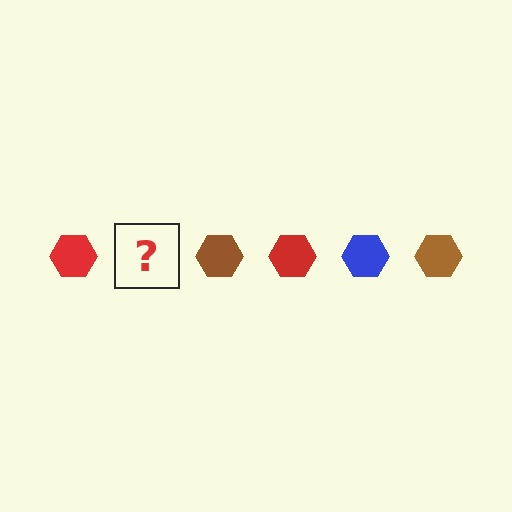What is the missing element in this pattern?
The missing element is a blue hexagon.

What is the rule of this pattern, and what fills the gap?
The rule is that the pattern cycles through red, blue, brown hexagons. The gap should be filled with a blue hexagon.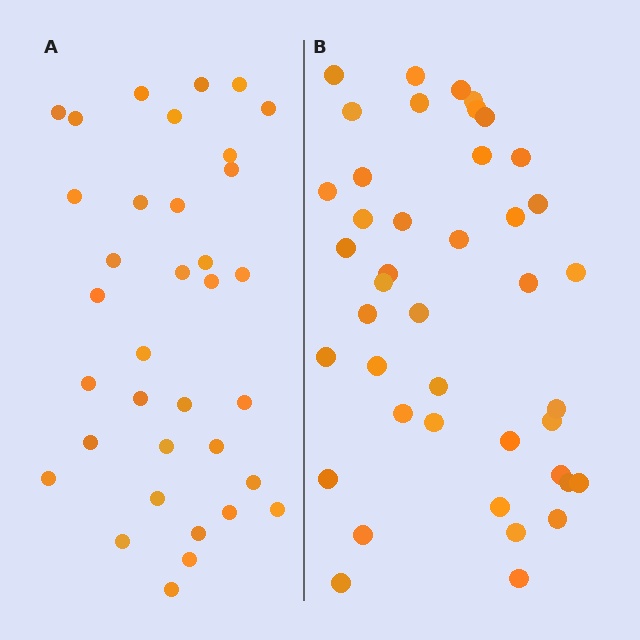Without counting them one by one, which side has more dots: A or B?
Region B (the right region) has more dots.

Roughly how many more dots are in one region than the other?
Region B has roughly 8 or so more dots than region A.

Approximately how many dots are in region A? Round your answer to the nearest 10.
About 40 dots. (The exact count is 35, which rounds to 40.)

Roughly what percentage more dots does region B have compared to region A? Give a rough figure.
About 20% more.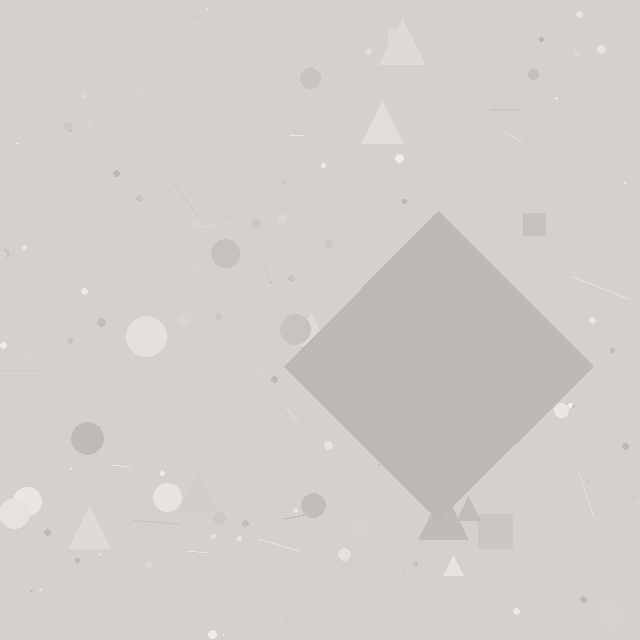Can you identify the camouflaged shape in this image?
The camouflaged shape is a diamond.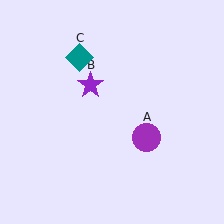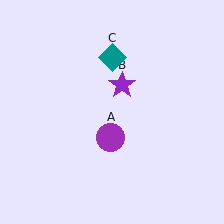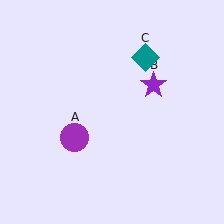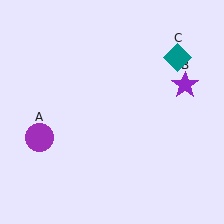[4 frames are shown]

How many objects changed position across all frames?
3 objects changed position: purple circle (object A), purple star (object B), teal diamond (object C).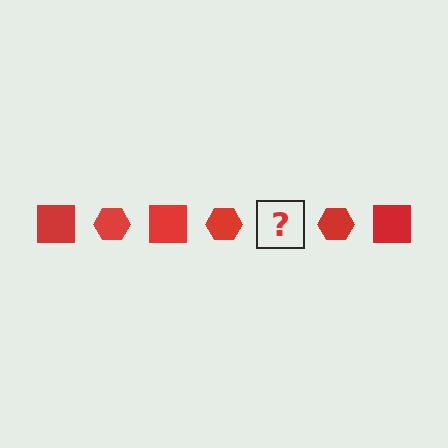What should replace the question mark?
The question mark should be replaced with a red square.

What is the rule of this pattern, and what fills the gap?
The rule is that the pattern cycles through square, hexagon shapes in red. The gap should be filled with a red square.